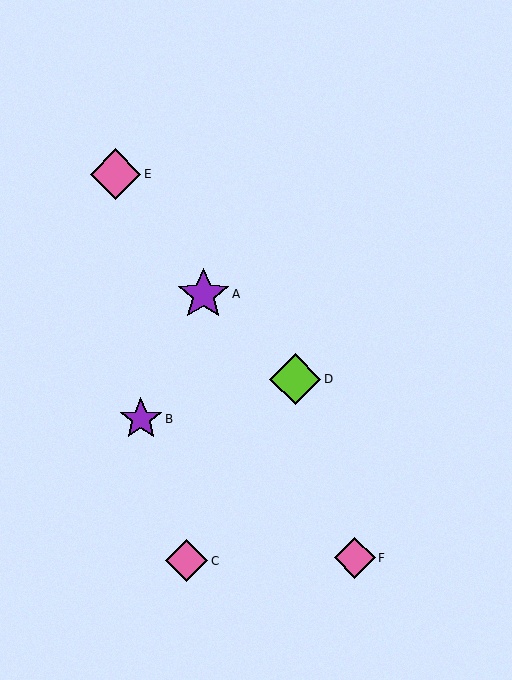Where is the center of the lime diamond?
The center of the lime diamond is at (295, 379).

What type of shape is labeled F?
Shape F is a pink diamond.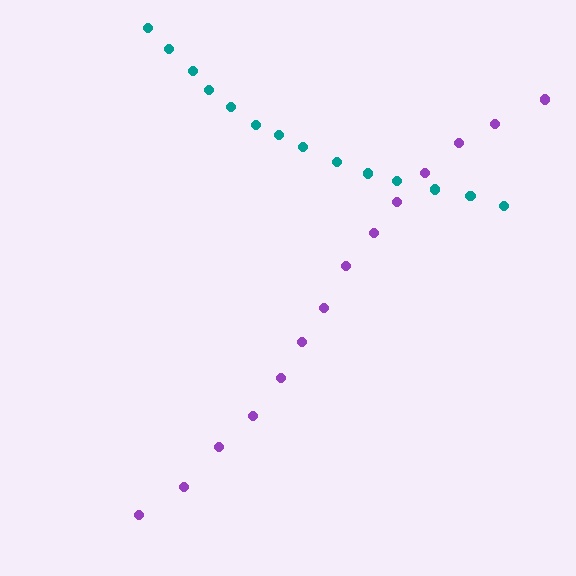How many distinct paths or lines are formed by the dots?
There are 2 distinct paths.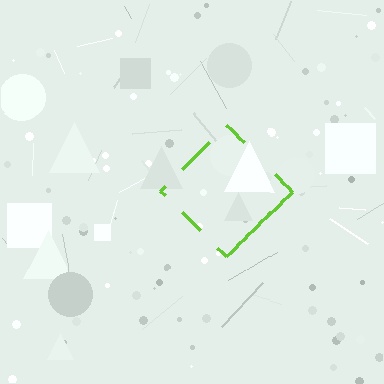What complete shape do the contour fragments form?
The contour fragments form a diamond.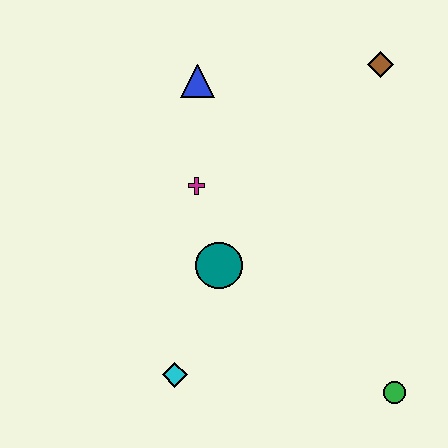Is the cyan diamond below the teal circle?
Yes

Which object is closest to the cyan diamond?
The teal circle is closest to the cyan diamond.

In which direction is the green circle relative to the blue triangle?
The green circle is below the blue triangle.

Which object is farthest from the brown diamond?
The cyan diamond is farthest from the brown diamond.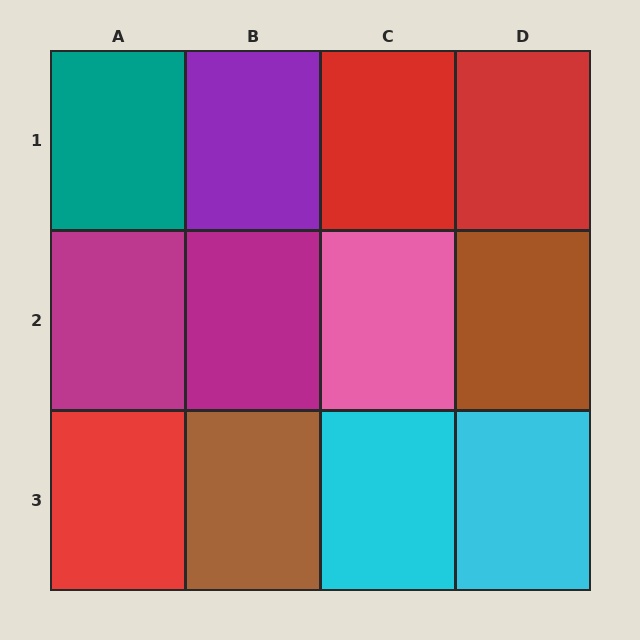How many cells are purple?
1 cell is purple.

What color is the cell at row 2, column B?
Magenta.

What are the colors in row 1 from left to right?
Teal, purple, red, red.